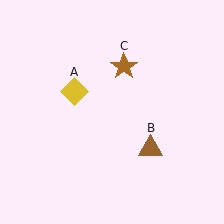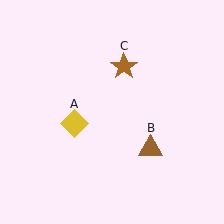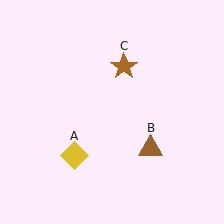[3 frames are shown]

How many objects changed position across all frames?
1 object changed position: yellow diamond (object A).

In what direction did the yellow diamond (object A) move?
The yellow diamond (object A) moved down.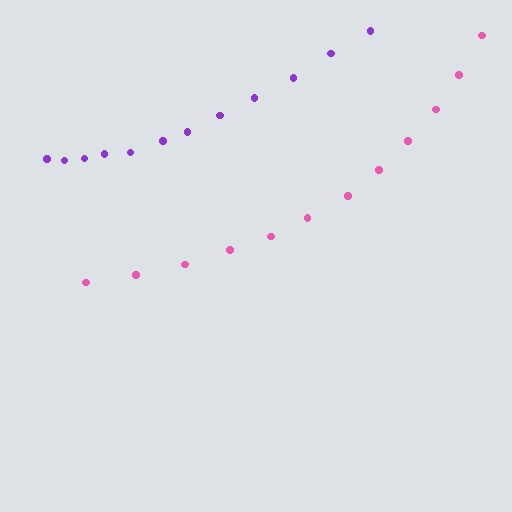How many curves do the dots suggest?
There are 2 distinct paths.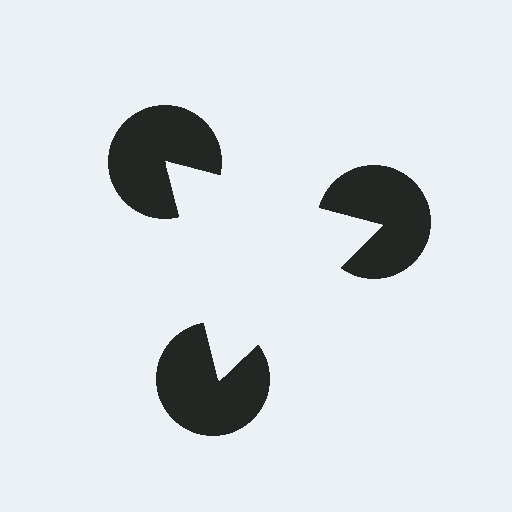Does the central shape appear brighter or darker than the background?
It typically appears slightly brighter than the background, even though no actual brightness change is drawn.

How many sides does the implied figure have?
3 sides.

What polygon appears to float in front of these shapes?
An illusory triangle — its edges are inferred from the aligned wedge cuts in the pac-man discs, not physically drawn.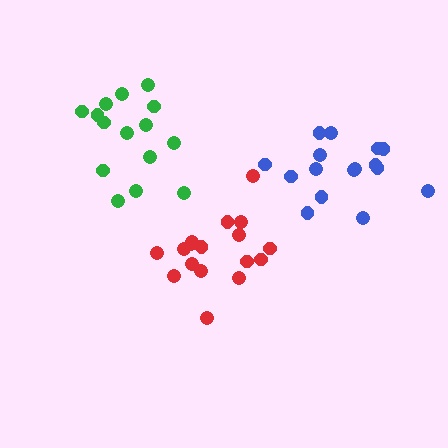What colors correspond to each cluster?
The clusters are colored: green, red, blue.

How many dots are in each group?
Group 1: 15 dots, Group 2: 17 dots, Group 3: 16 dots (48 total).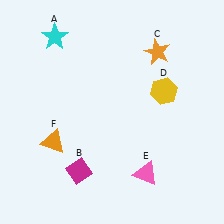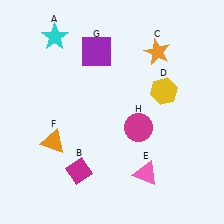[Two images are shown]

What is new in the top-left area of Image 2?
A purple square (G) was added in the top-left area of Image 2.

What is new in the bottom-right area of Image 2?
A magenta circle (H) was added in the bottom-right area of Image 2.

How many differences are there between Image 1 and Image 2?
There are 2 differences between the two images.